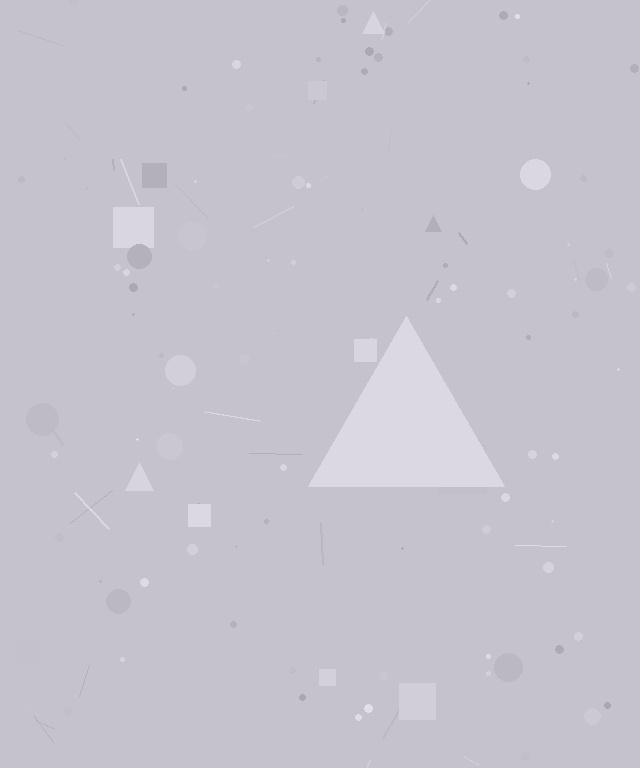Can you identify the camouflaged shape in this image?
The camouflaged shape is a triangle.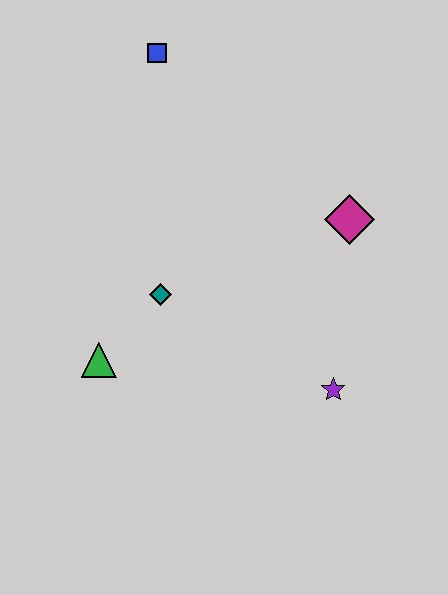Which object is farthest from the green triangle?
The blue square is farthest from the green triangle.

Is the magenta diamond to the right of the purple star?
Yes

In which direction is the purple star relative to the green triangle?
The purple star is to the right of the green triangle.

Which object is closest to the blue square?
The teal diamond is closest to the blue square.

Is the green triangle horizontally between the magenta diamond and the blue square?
No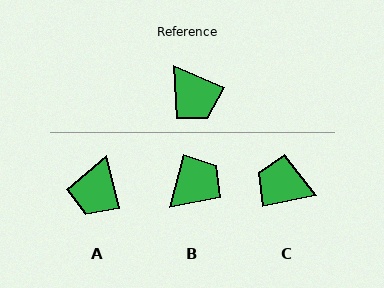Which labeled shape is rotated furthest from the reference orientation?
C, about 145 degrees away.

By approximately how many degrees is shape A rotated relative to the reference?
Approximately 53 degrees clockwise.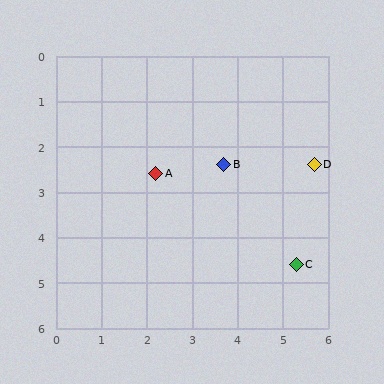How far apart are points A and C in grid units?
Points A and C are about 3.7 grid units apart.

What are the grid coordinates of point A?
Point A is at approximately (2.2, 2.6).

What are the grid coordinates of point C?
Point C is at approximately (5.3, 4.6).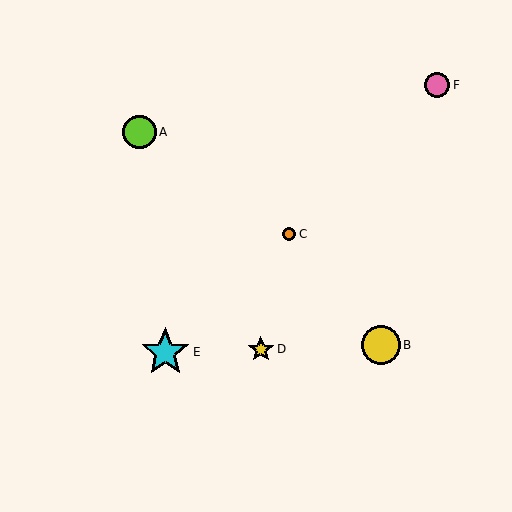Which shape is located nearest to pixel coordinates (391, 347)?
The yellow circle (labeled B) at (381, 345) is nearest to that location.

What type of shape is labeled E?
Shape E is a cyan star.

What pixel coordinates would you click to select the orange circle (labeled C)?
Click at (289, 234) to select the orange circle C.